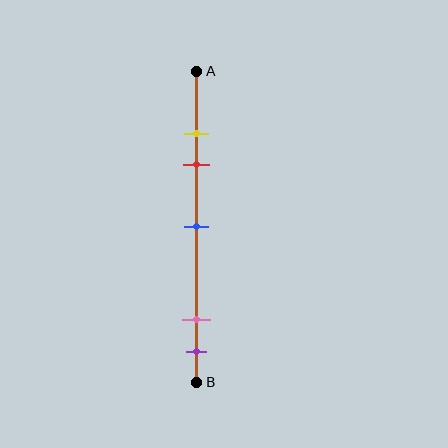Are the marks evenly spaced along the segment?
No, the marks are not evenly spaced.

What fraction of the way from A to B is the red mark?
The red mark is approximately 30% (0.3) of the way from A to B.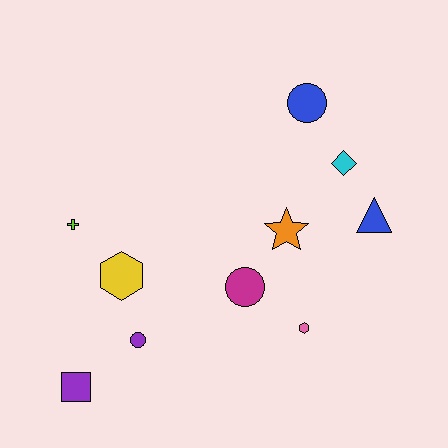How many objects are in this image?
There are 10 objects.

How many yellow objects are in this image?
There is 1 yellow object.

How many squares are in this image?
There is 1 square.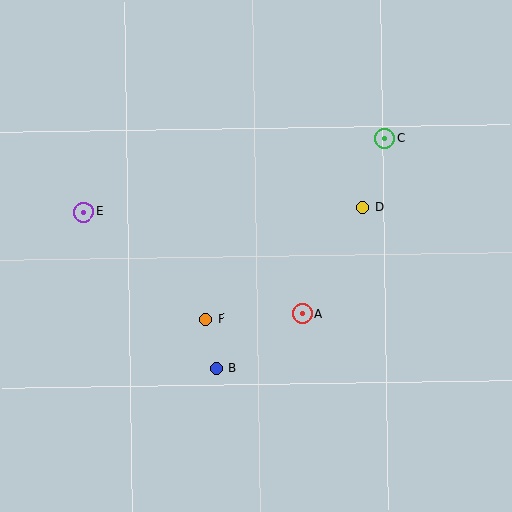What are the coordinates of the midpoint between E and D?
The midpoint between E and D is at (224, 210).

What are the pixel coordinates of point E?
Point E is at (84, 212).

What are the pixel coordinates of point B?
Point B is at (216, 368).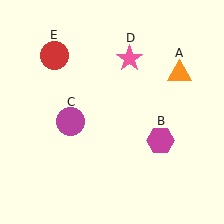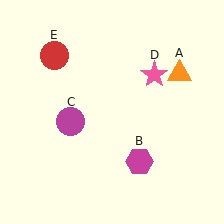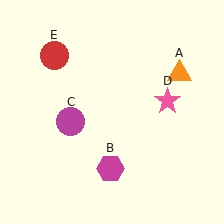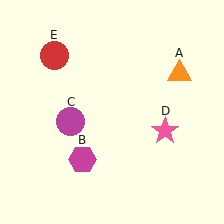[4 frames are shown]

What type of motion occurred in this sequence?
The magenta hexagon (object B), pink star (object D) rotated clockwise around the center of the scene.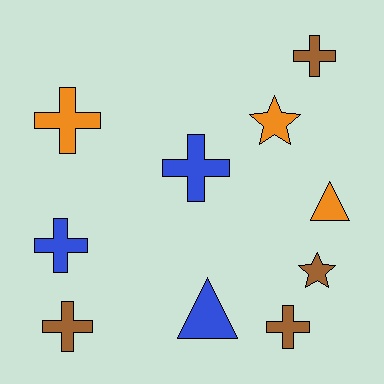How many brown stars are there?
There is 1 brown star.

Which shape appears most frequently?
Cross, with 6 objects.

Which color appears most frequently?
Brown, with 4 objects.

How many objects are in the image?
There are 10 objects.